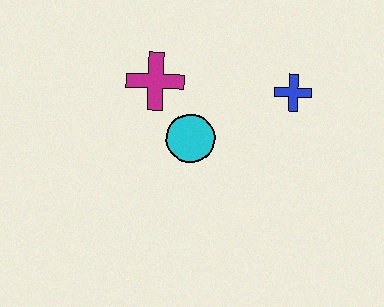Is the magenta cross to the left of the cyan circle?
Yes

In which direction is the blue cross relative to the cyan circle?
The blue cross is to the right of the cyan circle.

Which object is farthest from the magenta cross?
The blue cross is farthest from the magenta cross.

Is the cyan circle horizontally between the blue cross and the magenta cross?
Yes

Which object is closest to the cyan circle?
The magenta cross is closest to the cyan circle.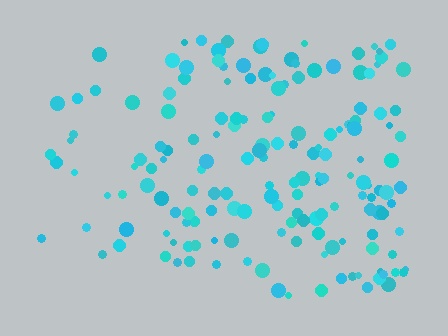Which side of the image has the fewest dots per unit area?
The left.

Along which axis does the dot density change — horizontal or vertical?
Horizontal.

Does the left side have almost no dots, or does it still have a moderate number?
Still a moderate number, just noticeably fewer than the right.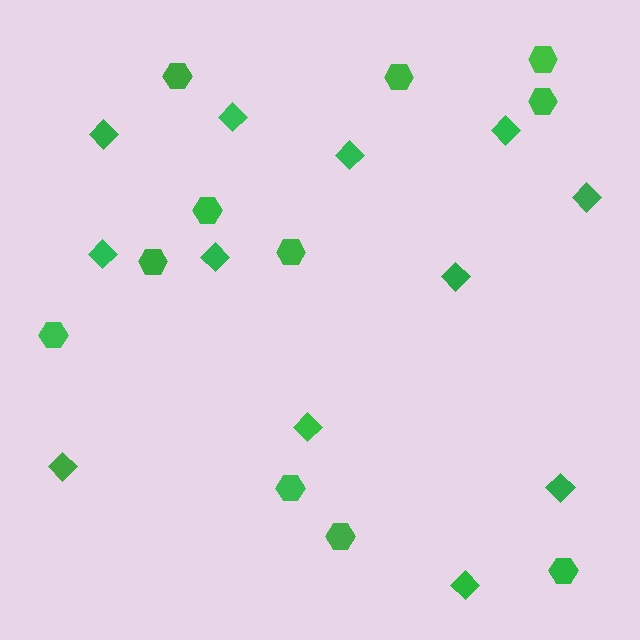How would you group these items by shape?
There are 2 groups: one group of hexagons (11) and one group of diamonds (12).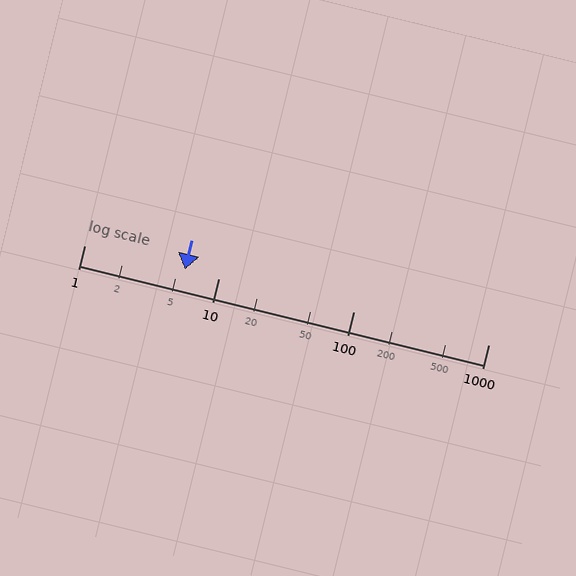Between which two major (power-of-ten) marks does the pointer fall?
The pointer is between 1 and 10.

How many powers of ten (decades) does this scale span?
The scale spans 3 decades, from 1 to 1000.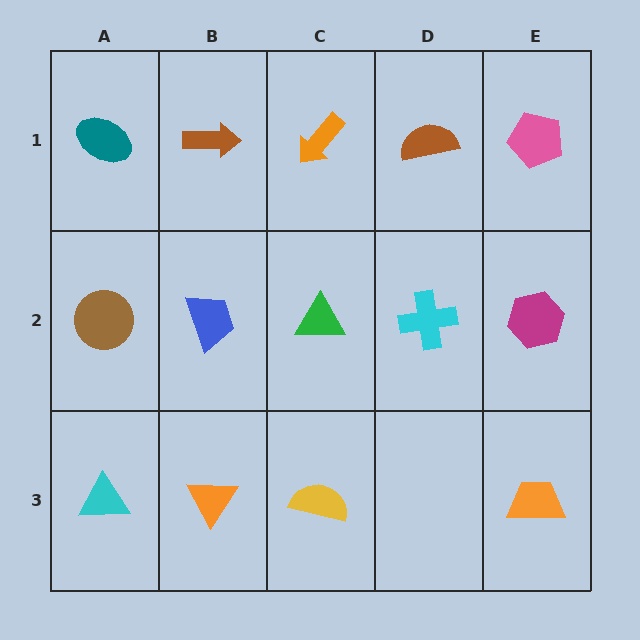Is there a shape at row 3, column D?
No, that cell is empty.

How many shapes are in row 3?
4 shapes.